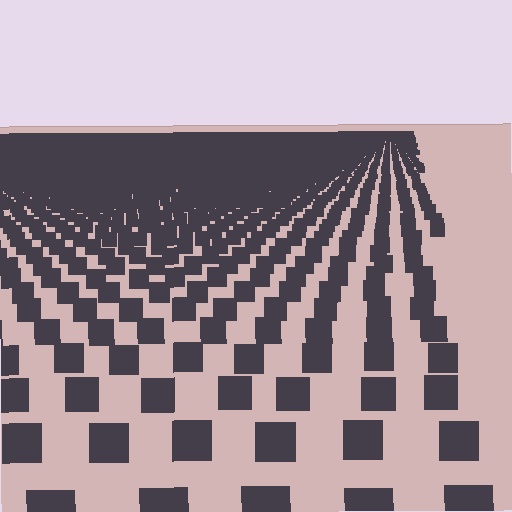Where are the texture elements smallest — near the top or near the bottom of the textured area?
Near the top.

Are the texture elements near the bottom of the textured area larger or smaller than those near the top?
Larger. Near the bottom, elements are closer to the viewer and appear at a bigger on-screen size.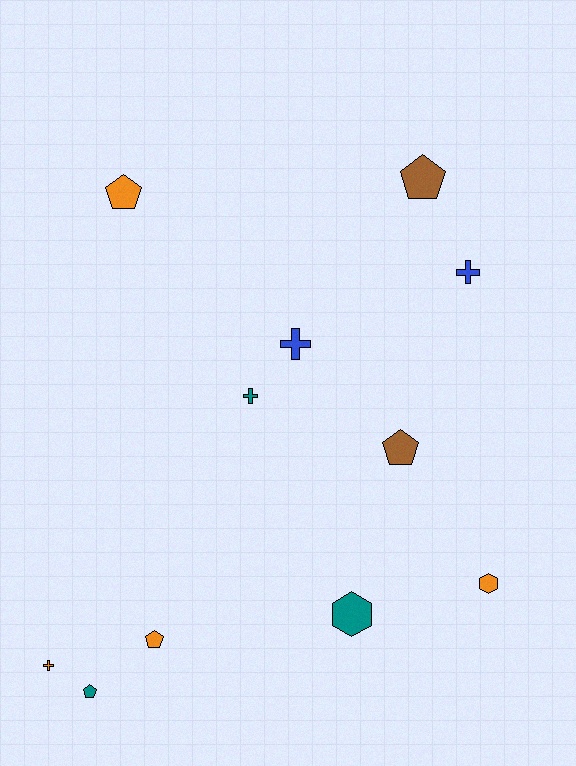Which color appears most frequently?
Orange, with 4 objects.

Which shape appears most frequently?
Pentagon, with 5 objects.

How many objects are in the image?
There are 11 objects.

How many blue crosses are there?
There are 2 blue crosses.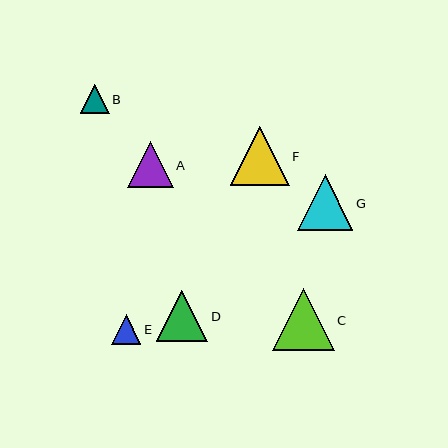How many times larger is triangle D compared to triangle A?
Triangle D is approximately 1.1 times the size of triangle A.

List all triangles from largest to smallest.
From largest to smallest: C, F, G, D, A, E, B.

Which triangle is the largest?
Triangle C is the largest with a size of approximately 62 pixels.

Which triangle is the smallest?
Triangle B is the smallest with a size of approximately 29 pixels.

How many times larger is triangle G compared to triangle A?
Triangle G is approximately 1.2 times the size of triangle A.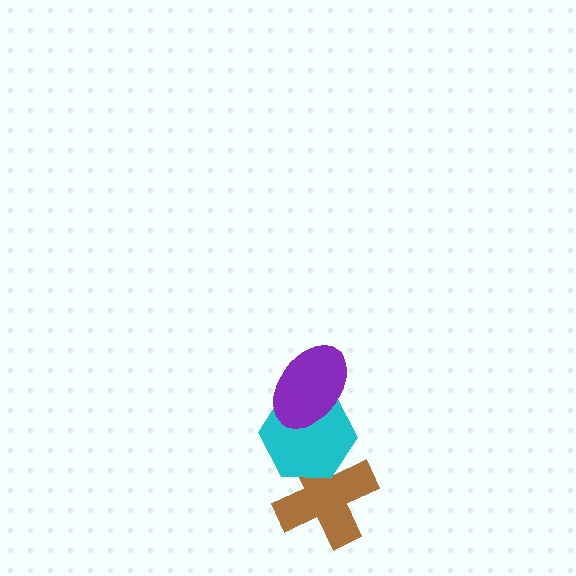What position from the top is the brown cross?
The brown cross is 3rd from the top.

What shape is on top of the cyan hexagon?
The purple ellipse is on top of the cyan hexagon.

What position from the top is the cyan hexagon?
The cyan hexagon is 2nd from the top.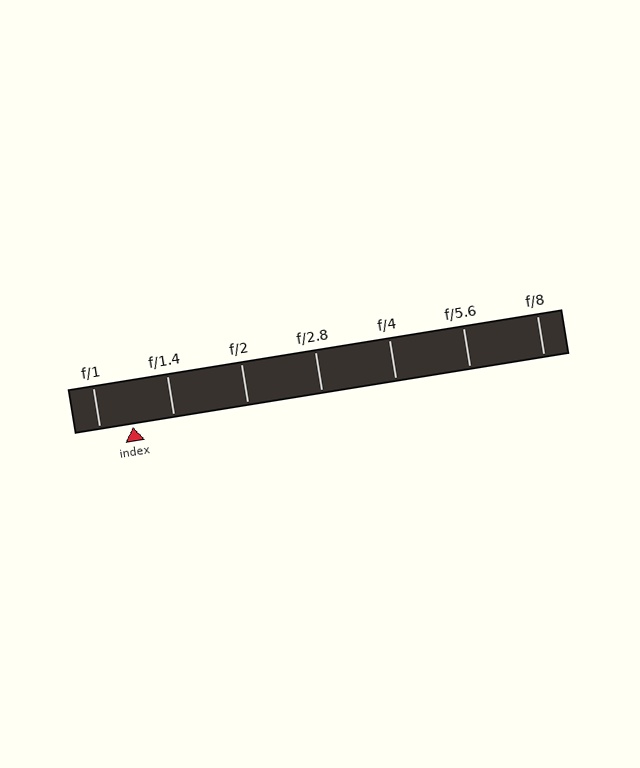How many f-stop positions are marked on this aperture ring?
There are 7 f-stop positions marked.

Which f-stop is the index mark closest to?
The index mark is closest to f/1.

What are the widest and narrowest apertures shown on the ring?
The widest aperture shown is f/1 and the narrowest is f/8.